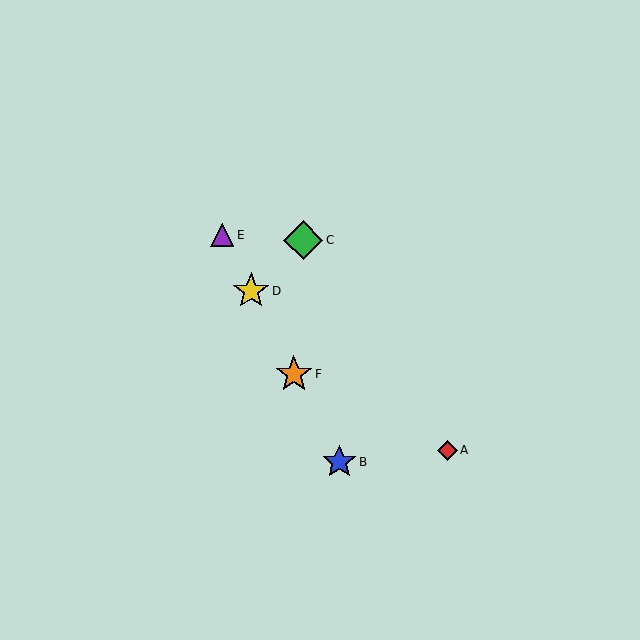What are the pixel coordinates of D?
Object D is at (251, 291).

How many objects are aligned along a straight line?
4 objects (B, D, E, F) are aligned along a straight line.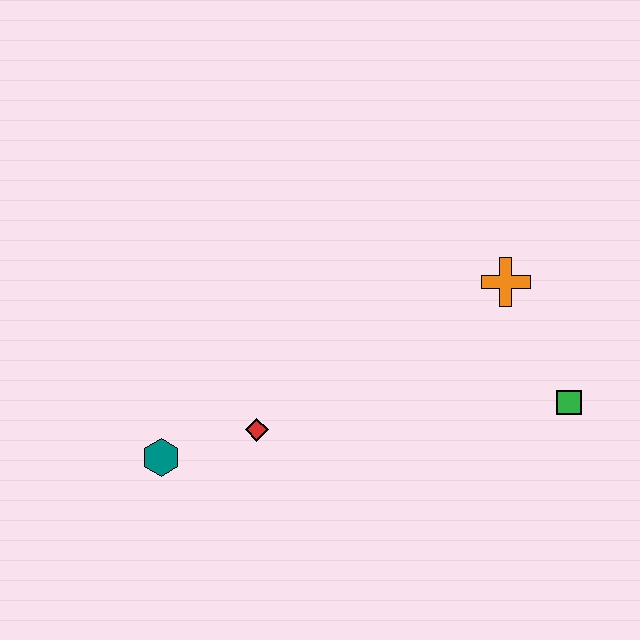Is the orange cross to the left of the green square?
Yes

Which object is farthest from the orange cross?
The teal hexagon is farthest from the orange cross.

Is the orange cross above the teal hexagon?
Yes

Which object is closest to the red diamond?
The teal hexagon is closest to the red diamond.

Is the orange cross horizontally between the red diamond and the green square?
Yes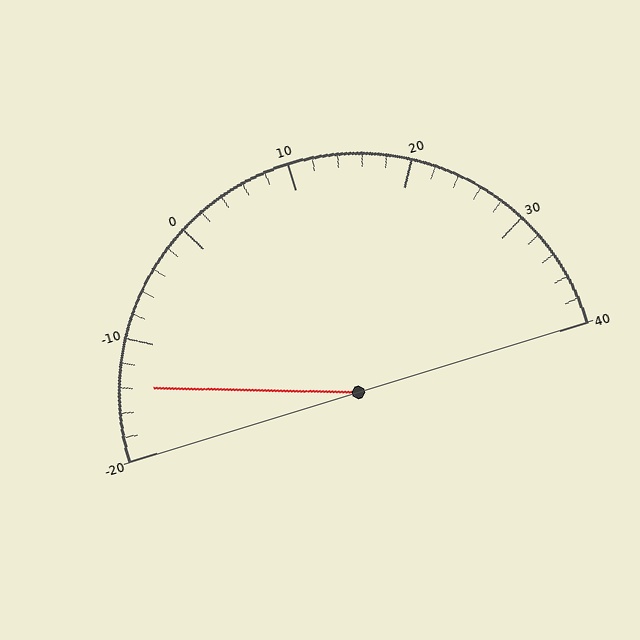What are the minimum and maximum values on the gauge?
The gauge ranges from -20 to 40.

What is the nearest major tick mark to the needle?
The nearest major tick mark is -10.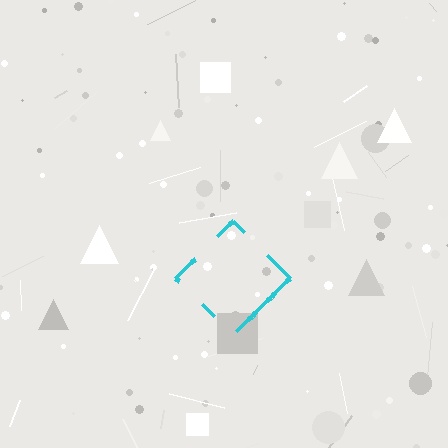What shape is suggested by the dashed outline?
The dashed outline suggests a diamond.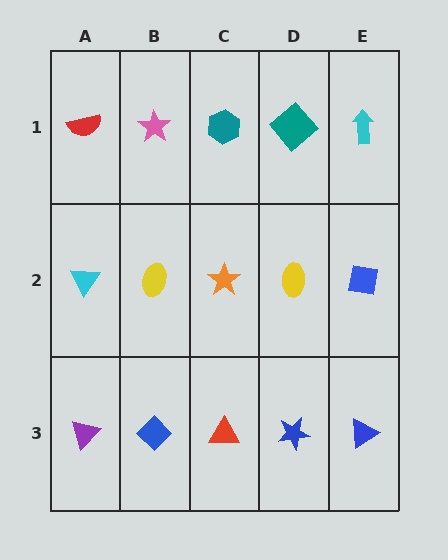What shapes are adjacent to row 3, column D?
A yellow ellipse (row 2, column D), a red triangle (row 3, column C), a blue triangle (row 3, column E).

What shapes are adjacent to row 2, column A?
A red semicircle (row 1, column A), a purple triangle (row 3, column A), a yellow ellipse (row 2, column B).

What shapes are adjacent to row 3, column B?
A yellow ellipse (row 2, column B), a purple triangle (row 3, column A), a red triangle (row 3, column C).